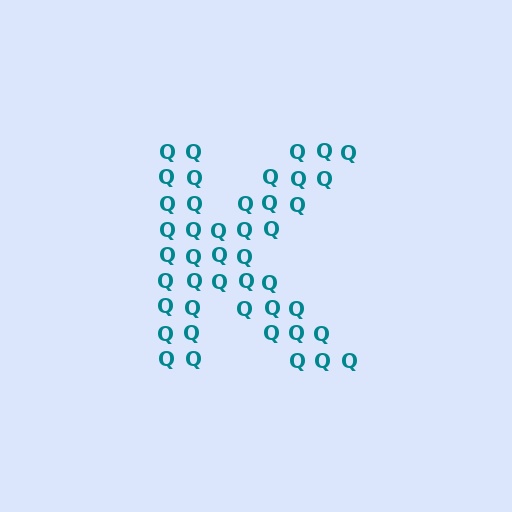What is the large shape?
The large shape is the letter K.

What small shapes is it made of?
It is made of small letter Q's.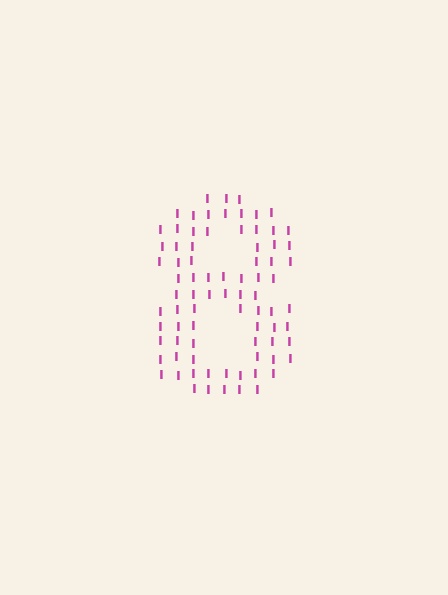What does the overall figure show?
The overall figure shows the digit 8.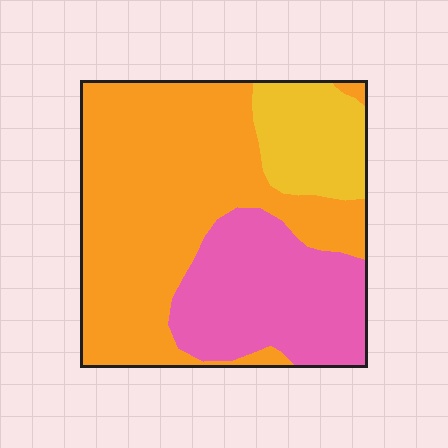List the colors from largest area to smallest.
From largest to smallest: orange, pink, yellow.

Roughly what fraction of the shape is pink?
Pink covers about 30% of the shape.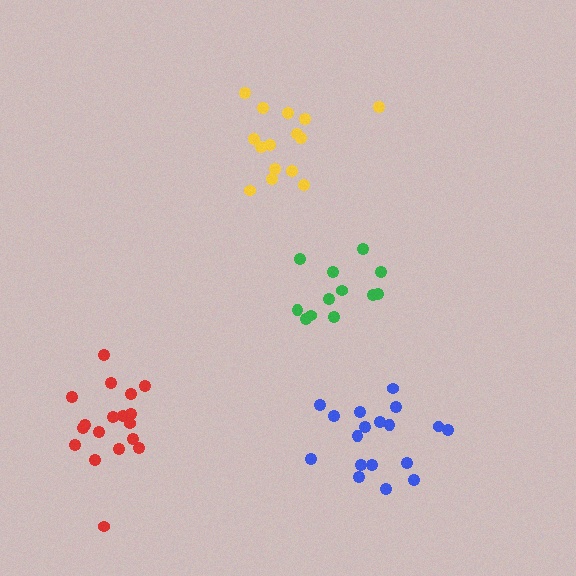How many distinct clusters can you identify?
There are 4 distinct clusters.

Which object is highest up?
The yellow cluster is topmost.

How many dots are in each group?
Group 1: 18 dots, Group 2: 18 dots, Group 3: 12 dots, Group 4: 15 dots (63 total).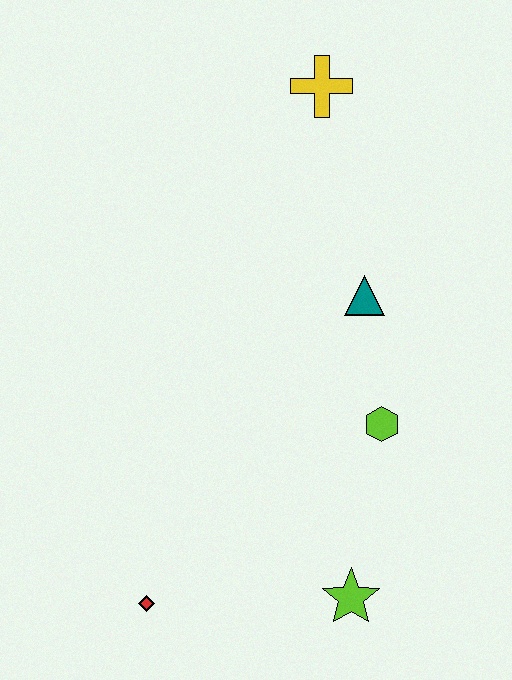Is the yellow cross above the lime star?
Yes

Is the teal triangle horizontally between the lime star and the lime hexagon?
Yes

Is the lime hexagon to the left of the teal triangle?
No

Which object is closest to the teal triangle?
The lime hexagon is closest to the teal triangle.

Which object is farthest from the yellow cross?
The red diamond is farthest from the yellow cross.